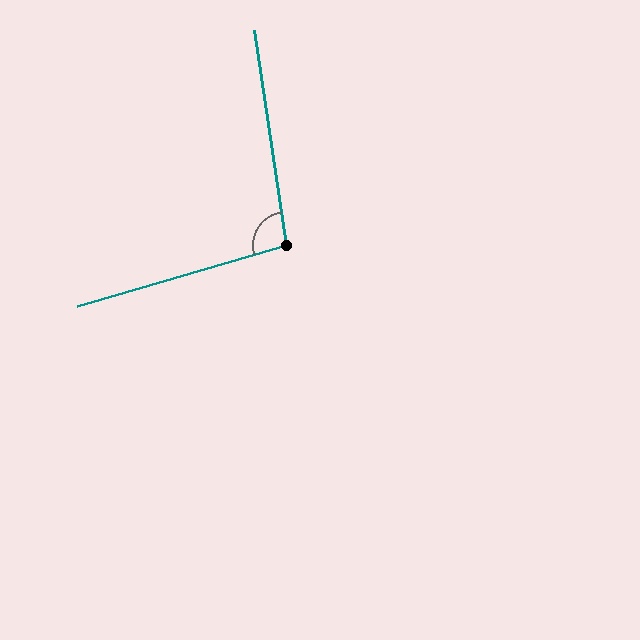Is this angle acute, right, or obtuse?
It is obtuse.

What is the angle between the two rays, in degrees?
Approximately 98 degrees.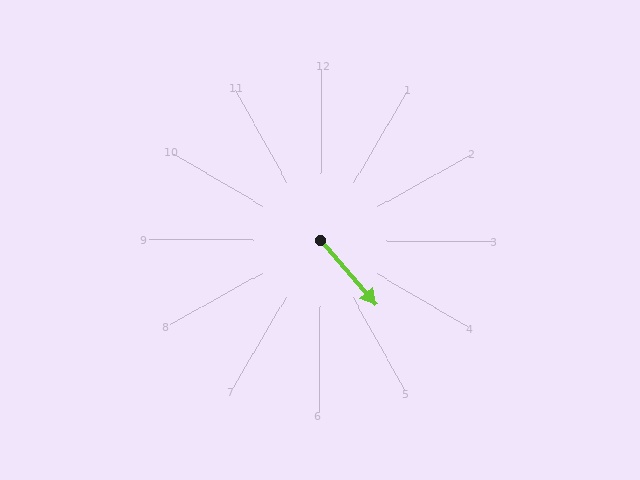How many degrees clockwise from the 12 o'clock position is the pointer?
Approximately 139 degrees.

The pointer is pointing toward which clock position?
Roughly 5 o'clock.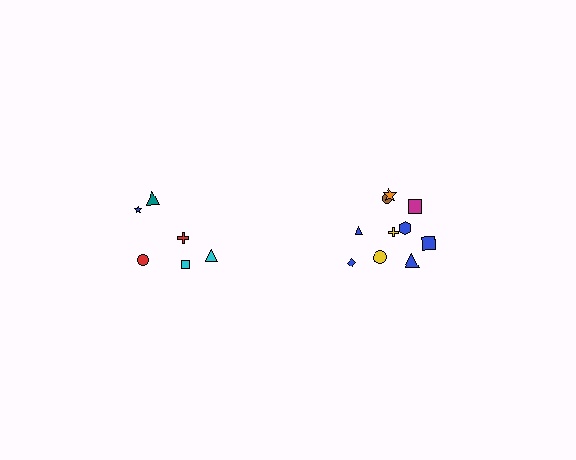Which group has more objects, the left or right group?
The right group.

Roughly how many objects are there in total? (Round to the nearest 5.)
Roughly 15 objects in total.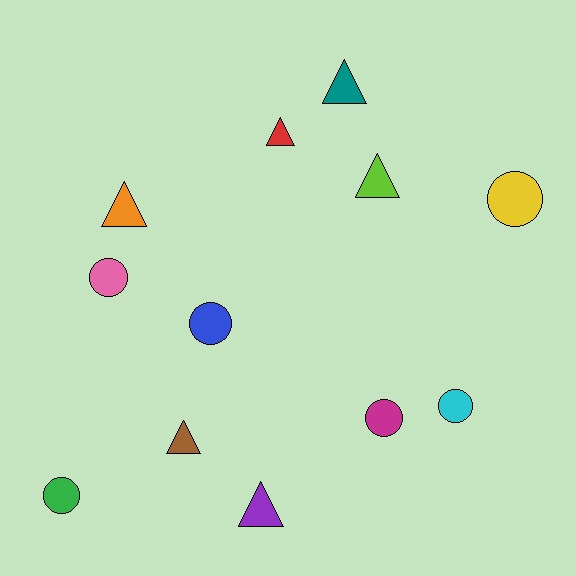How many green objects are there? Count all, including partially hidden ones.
There is 1 green object.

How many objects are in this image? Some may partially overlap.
There are 12 objects.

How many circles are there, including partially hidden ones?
There are 6 circles.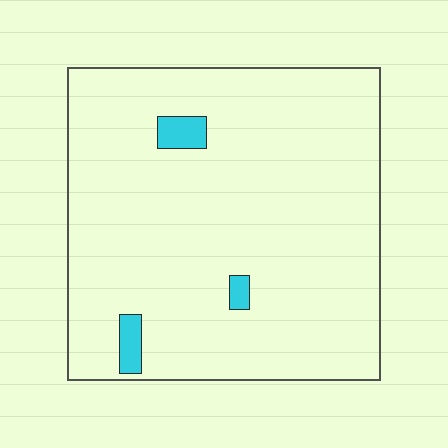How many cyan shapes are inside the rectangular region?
3.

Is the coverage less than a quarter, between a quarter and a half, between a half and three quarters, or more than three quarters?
Less than a quarter.